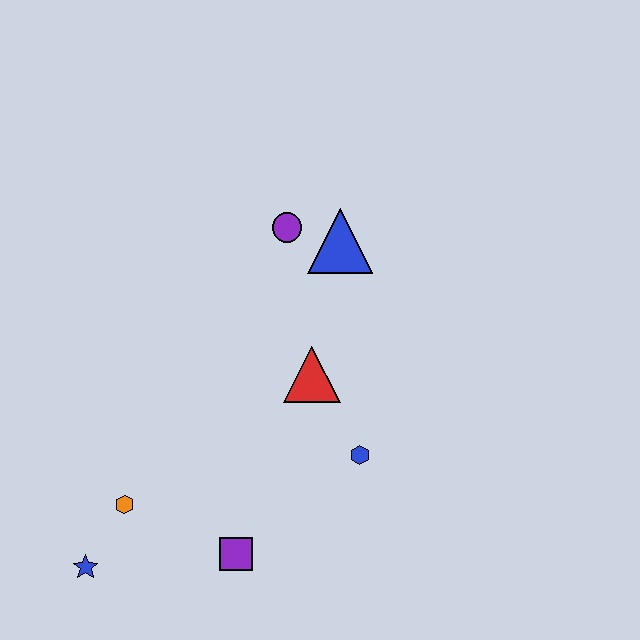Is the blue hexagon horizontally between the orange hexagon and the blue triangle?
No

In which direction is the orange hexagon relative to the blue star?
The orange hexagon is above the blue star.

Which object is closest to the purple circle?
The blue triangle is closest to the purple circle.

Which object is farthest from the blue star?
The blue triangle is farthest from the blue star.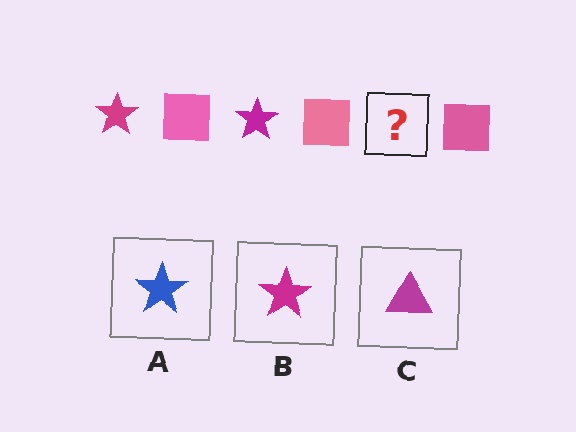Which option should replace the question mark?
Option B.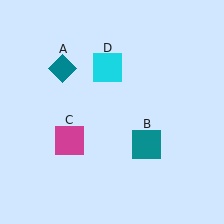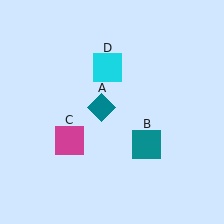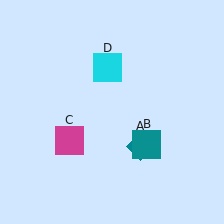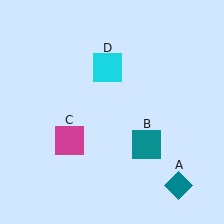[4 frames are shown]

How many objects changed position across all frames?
1 object changed position: teal diamond (object A).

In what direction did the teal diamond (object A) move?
The teal diamond (object A) moved down and to the right.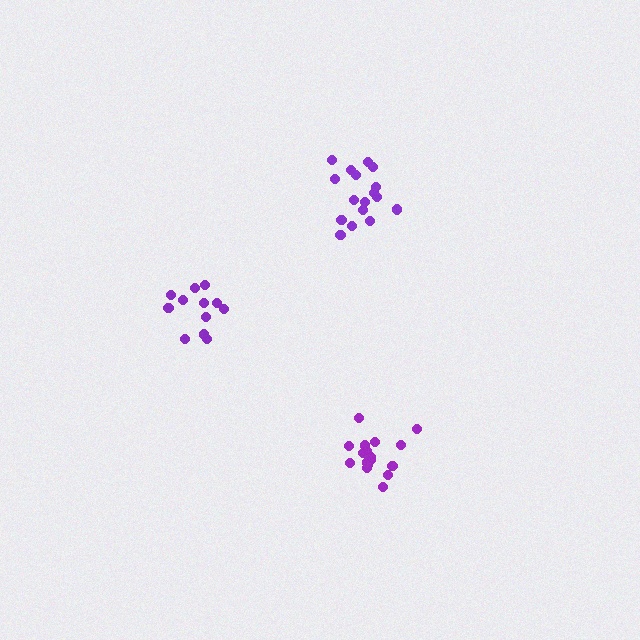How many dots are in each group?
Group 1: 17 dots, Group 2: 12 dots, Group 3: 17 dots (46 total).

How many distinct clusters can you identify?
There are 3 distinct clusters.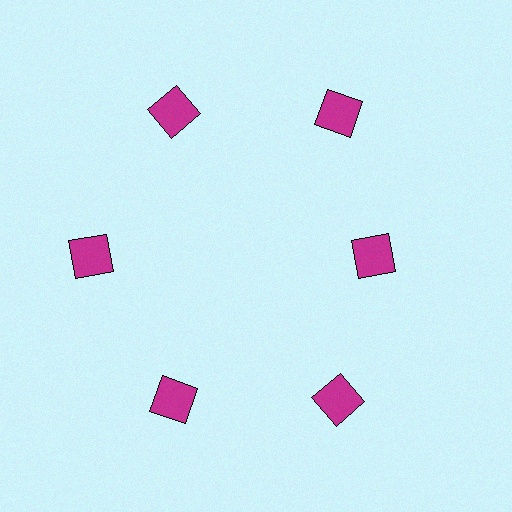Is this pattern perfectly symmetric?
No. The 6 magenta squares are arranged in a ring, but one element near the 3 o'clock position is pulled inward toward the center, breaking the 6-fold rotational symmetry.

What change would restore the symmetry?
The symmetry would be restored by moving it outward, back onto the ring so that all 6 squares sit at equal angles and equal distance from the center.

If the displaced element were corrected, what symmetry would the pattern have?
It would have 6-fold rotational symmetry — the pattern would map onto itself every 60 degrees.